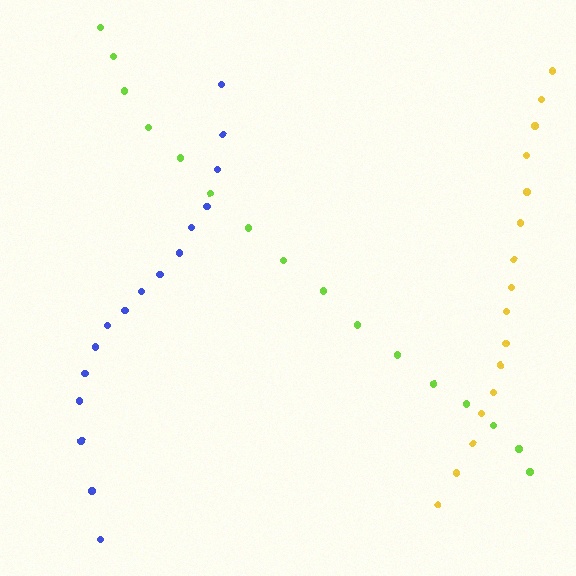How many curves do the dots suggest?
There are 3 distinct paths.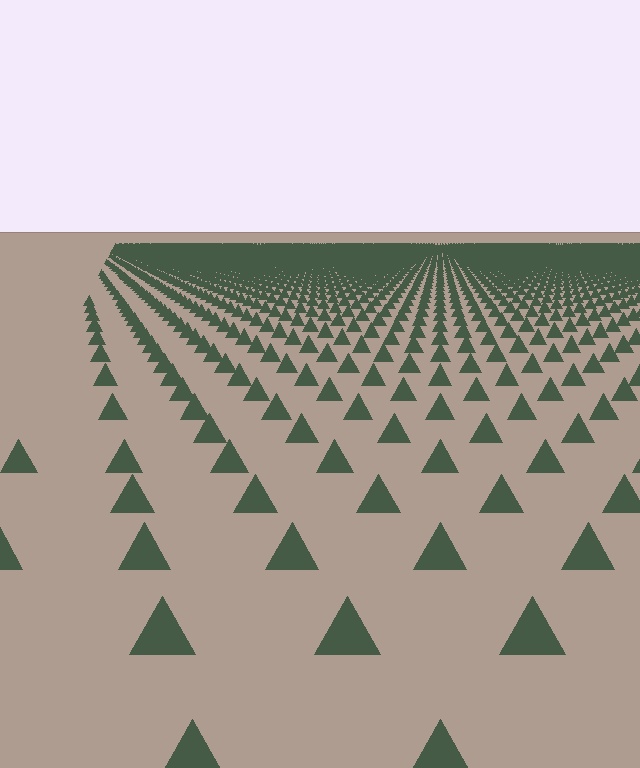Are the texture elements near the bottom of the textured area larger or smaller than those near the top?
Larger. Near the bottom, elements are closer to the viewer and appear at a bigger on-screen size.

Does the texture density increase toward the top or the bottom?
Density increases toward the top.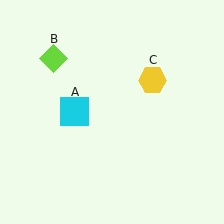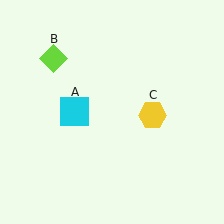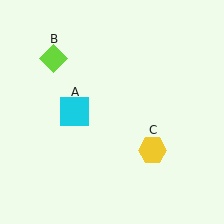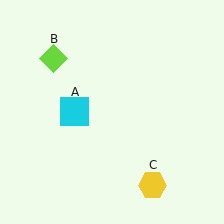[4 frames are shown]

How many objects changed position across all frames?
1 object changed position: yellow hexagon (object C).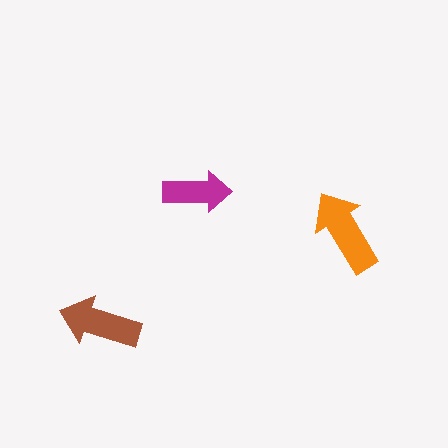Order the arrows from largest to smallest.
the orange one, the brown one, the magenta one.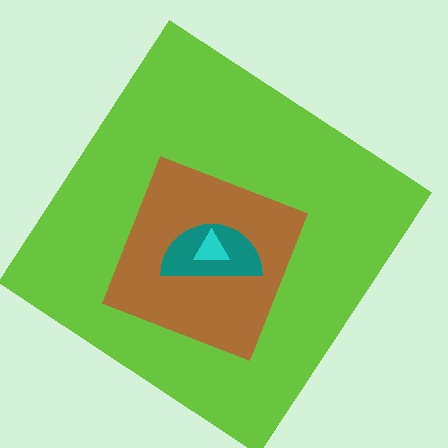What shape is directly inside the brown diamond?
The teal semicircle.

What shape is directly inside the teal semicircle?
The cyan triangle.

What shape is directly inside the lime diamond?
The brown diamond.